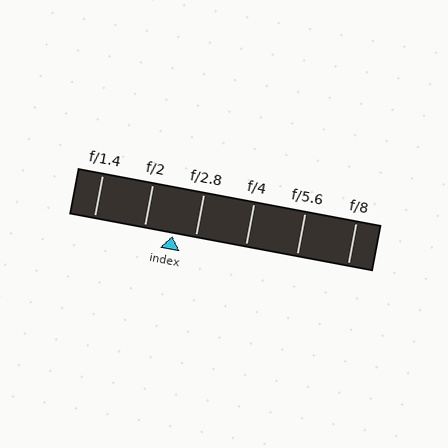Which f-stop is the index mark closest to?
The index mark is closest to f/2.8.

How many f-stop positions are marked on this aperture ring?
There are 6 f-stop positions marked.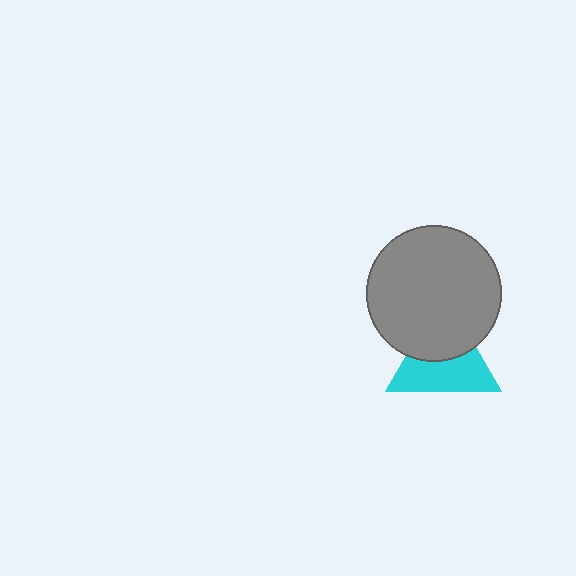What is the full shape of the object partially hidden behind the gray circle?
The partially hidden object is a cyan triangle.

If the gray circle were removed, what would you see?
You would see the complete cyan triangle.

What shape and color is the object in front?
The object in front is a gray circle.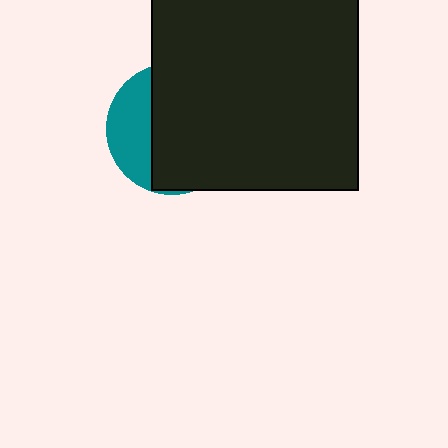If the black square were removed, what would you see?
You would see the complete teal circle.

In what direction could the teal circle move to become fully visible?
The teal circle could move left. That would shift it out from behind the black square entirely.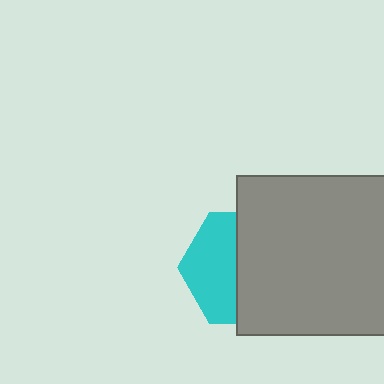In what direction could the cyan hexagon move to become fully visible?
The cyan hexagon could move left. That would shift it out from behind the gray square entirely.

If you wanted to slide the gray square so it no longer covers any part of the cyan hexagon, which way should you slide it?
Slide it right — that is the most direct way to separate the two shapes.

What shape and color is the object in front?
The object in front is a gray square.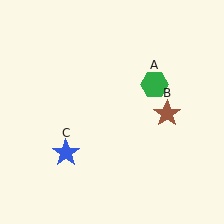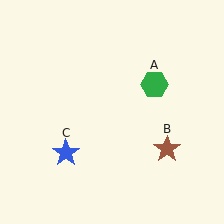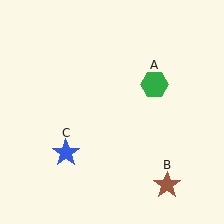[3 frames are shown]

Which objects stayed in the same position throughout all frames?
Green hexagon (object A) and blue star (object C) remained stationary.